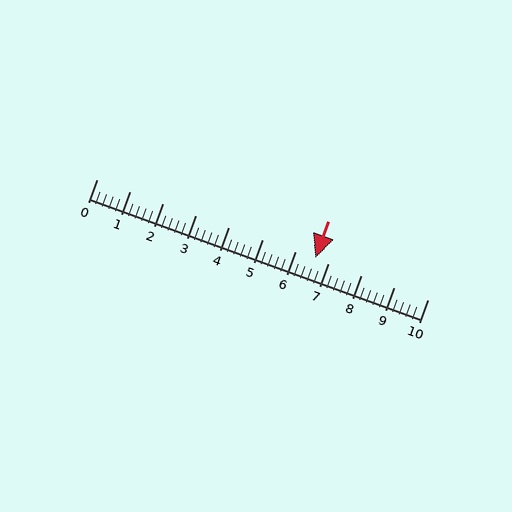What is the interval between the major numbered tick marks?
The major tick marks are spaced 1 units apart.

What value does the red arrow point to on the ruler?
The red arrow points to approximately 6.6.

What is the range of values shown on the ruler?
The ruler shows values from 0 to 10.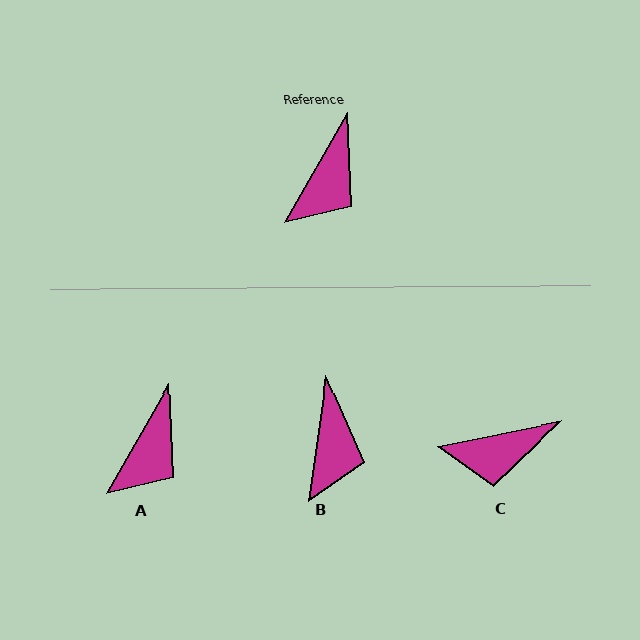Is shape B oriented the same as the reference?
No, it is off by about 21 degrees.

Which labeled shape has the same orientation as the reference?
A.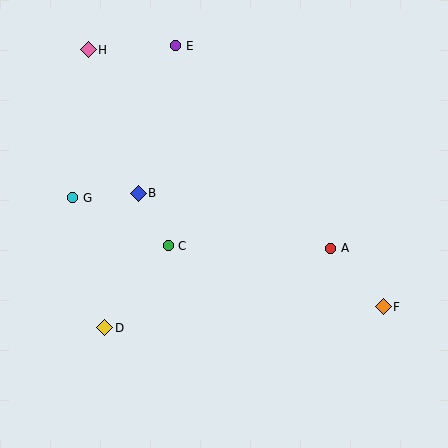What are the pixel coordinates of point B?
Point B is at (138, 193).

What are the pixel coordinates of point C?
Point C is at (168, 246).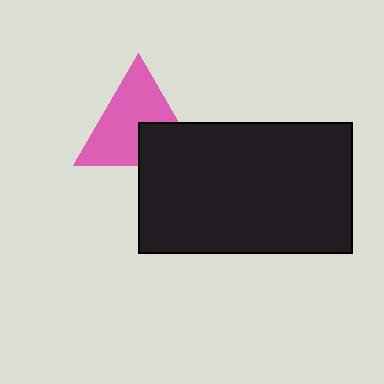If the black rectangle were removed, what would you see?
You would see the complete pink triangle.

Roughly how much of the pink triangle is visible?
Most of it is visible (roughly 68%).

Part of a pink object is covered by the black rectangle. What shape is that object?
It is a triangle.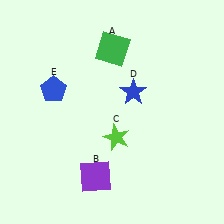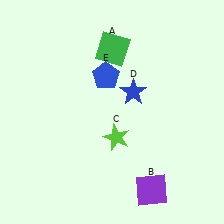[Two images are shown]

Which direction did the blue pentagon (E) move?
The blue pentagon (E) moved right.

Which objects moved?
The objects that moved are: the purple square (B), the blue pentagon (E).